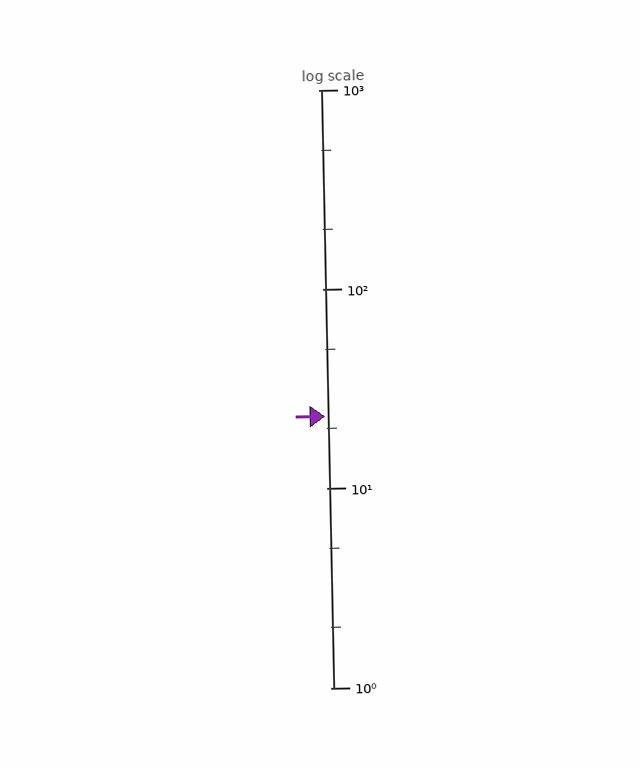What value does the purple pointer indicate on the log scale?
The pointer indicates approximately 23.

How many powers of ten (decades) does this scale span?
The scale spans 3 decades, from 1 to 1000.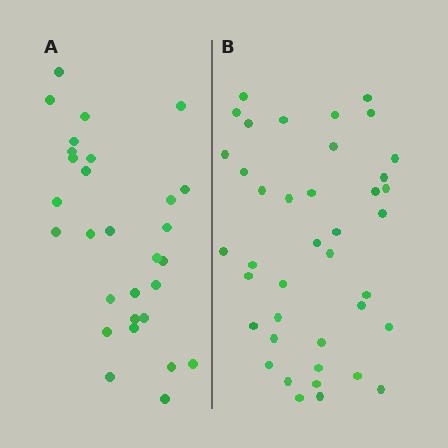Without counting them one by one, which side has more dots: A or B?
Region B (the right region) has more dots.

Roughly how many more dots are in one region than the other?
Region B has roughly 12 or so more dots than region A.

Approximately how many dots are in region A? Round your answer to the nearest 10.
About 30 dots. (The exact count is 29, which rounds to 30.)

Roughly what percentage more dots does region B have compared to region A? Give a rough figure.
About 40% more.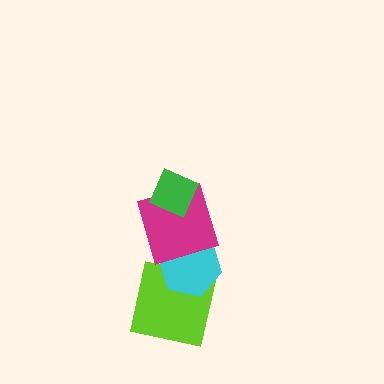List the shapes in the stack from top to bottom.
From top to bottom: the green diamond, the magenta square, the cyan hexagon, the lime square.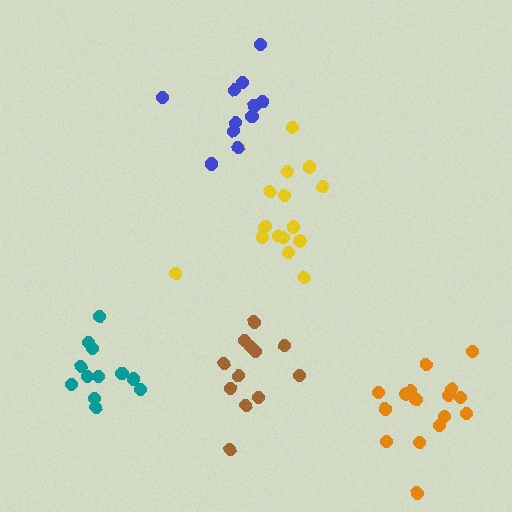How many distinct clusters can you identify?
There are 5 distinct clusters.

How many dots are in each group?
Group 1: 16 dots, Group 2: 17 dots, Group 3: 11 dots, Group 4: 12 dots, Group 5: 12 dots (68 total).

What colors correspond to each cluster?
The clusters are colored: orange, yellow, blue, teal, brown.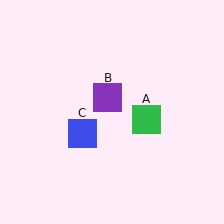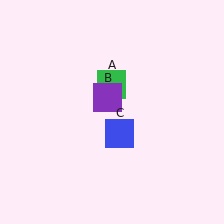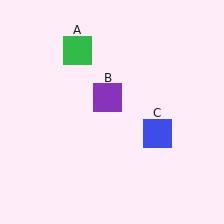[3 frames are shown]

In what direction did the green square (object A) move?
The green square (object A) moved up and to the left.